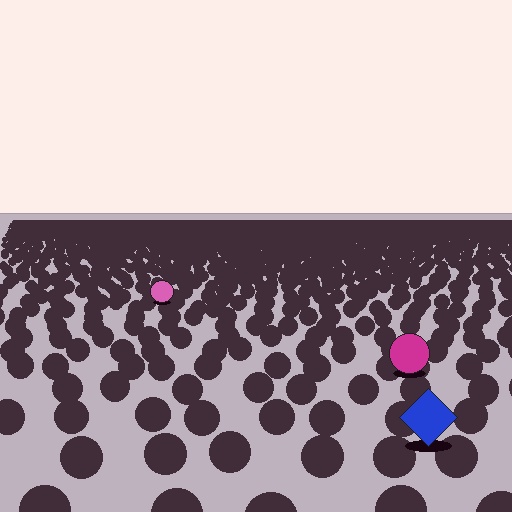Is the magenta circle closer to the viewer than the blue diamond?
No. The blue diamond is closer — you can tell from the texture gradient: the ground texture is coarser near it.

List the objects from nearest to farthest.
From nearest to farthest: the blue diamond, the magenta circle, the pink circle.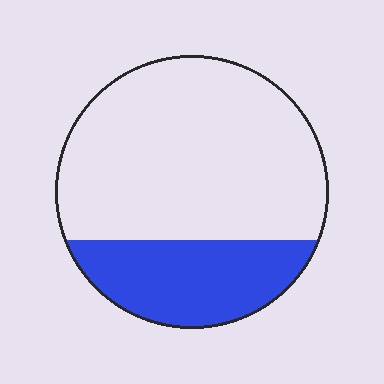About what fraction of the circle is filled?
About one quarter (1/4).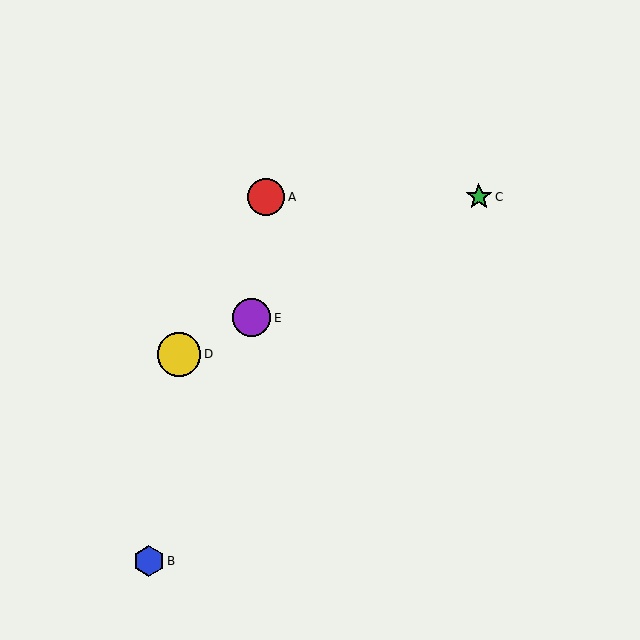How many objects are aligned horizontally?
2 objects (A, C) are aligned horizontally.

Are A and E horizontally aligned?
No, A is at y≈197 and E is at y≈318.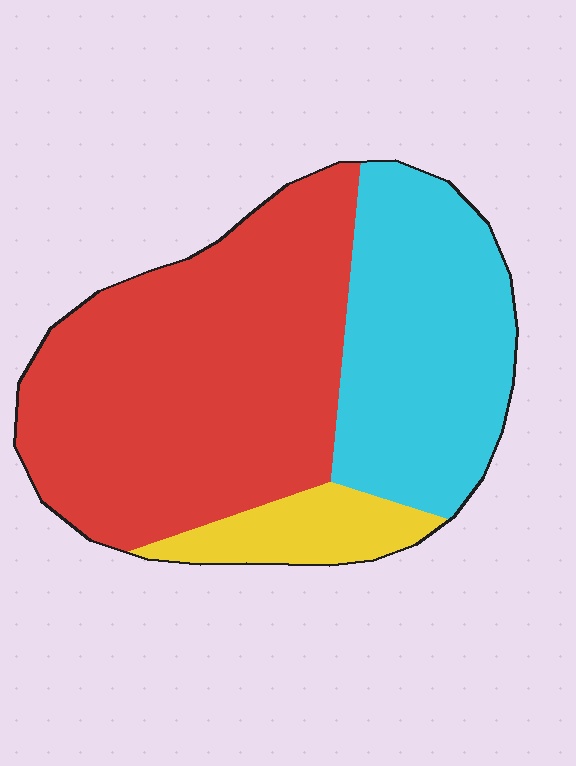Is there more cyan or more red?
Red.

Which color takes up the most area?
Red, at roughly 55%.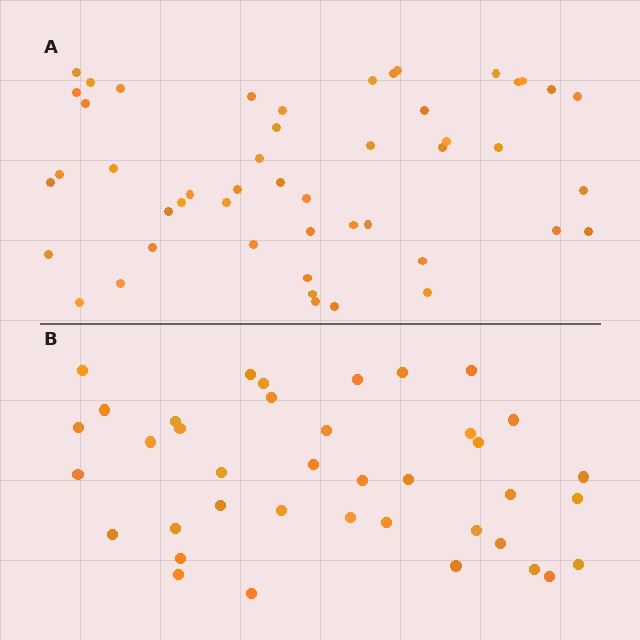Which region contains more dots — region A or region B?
Region A (the top region) has more dots.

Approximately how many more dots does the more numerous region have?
Region A has roughly 10 or so more dots than region B.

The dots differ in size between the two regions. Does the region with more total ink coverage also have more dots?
No. Region B has more total ink coverage because its dots are larger, but region A actually contains more individual dots. Total area can be misleading — the number of items is what matters here.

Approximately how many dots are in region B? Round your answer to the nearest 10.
About 40 dots. (The exact count is 39, which rounds to 40.)